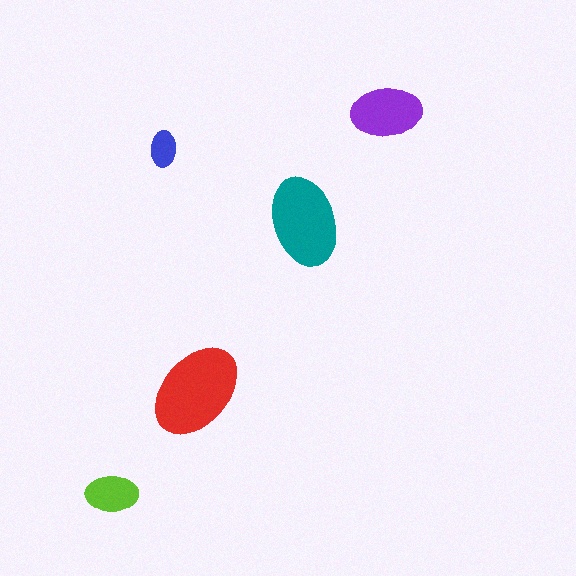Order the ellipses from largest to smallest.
the red one, the teal one, the purple one, the lime one, the blue one.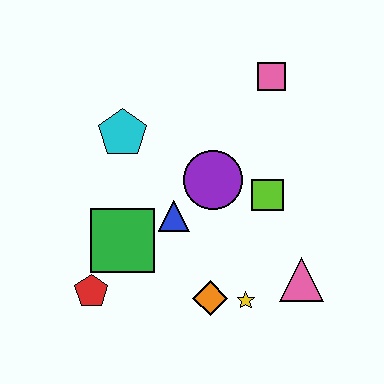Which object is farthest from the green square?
The pink square is farthest from the green square.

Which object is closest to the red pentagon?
The green square is closest to the red pentagon.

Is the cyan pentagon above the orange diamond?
Yes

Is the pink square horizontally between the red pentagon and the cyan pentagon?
No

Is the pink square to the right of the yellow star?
Yes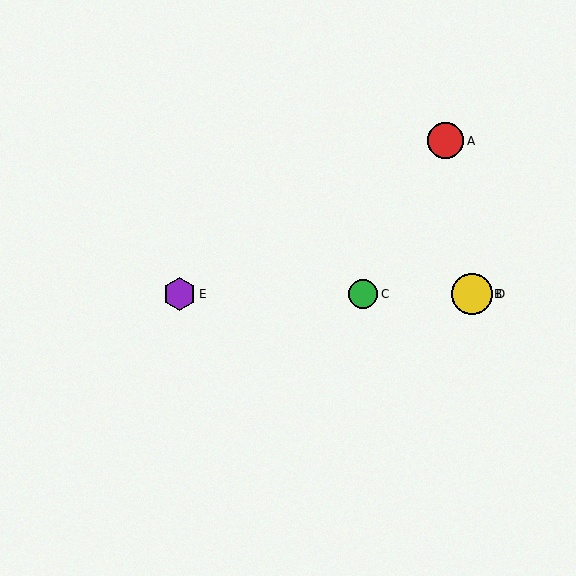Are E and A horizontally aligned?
No, E is at y≈294 and A is at y≈141.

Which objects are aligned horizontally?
Objects B, C, D, E are aligned horizontally.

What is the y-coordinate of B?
Object B is at y≈294.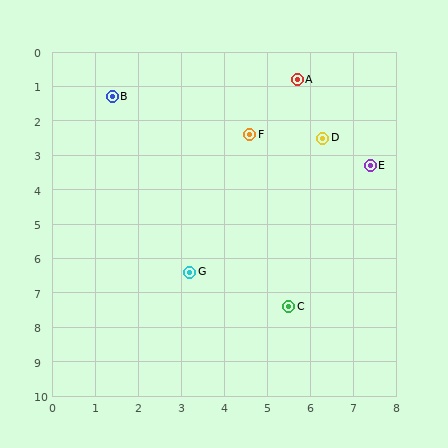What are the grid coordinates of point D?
Point D is at approximately (6.3, 2.5).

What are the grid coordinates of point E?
Point E is at approximately (7.4, 3.3).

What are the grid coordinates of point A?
Point A is at approximately (5.7, 0.8).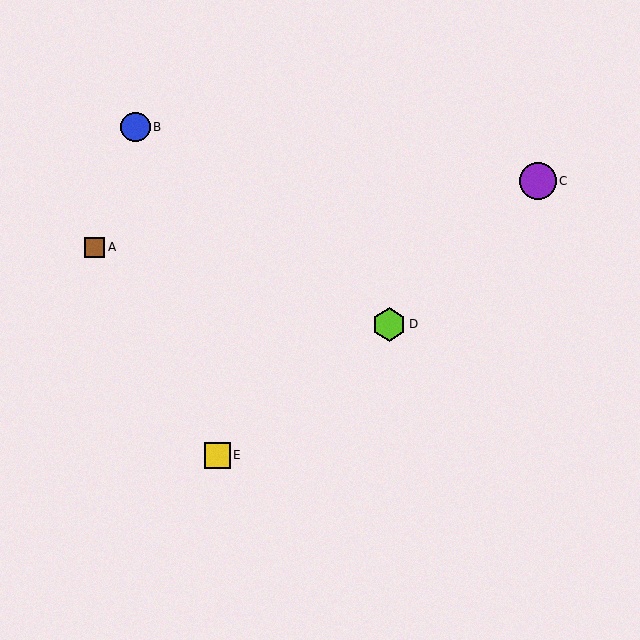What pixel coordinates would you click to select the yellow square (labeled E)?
Click at (217, 455) to select the yellow square E.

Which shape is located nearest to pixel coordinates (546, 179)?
The purple circle (labeled C) at (538, 181) is nearest to that location.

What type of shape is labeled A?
Shape A is a brown square.